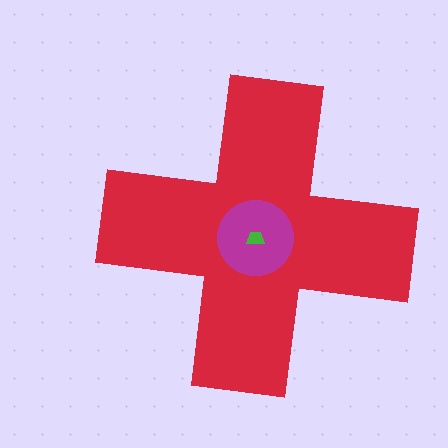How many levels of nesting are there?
3.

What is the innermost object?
The green trapezoid.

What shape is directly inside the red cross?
The magenta circle.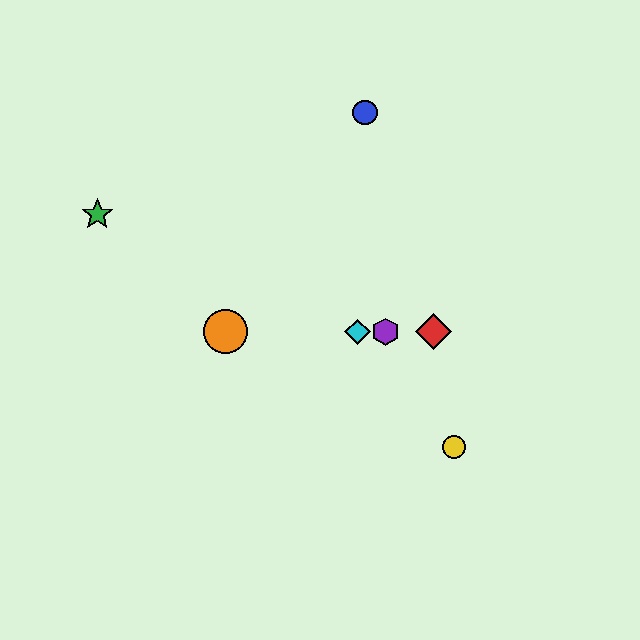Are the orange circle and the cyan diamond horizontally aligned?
Yes, both are at y≈332.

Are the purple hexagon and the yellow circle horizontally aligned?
No, the purple hexagon is at y≈332 and the yellow circle is at y≈447.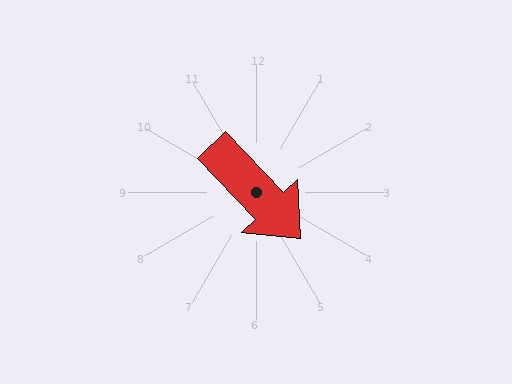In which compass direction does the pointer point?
Southeast.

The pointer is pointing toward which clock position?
Roughly 5 o'clock.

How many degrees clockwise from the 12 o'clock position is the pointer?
Approximately 136 degrees.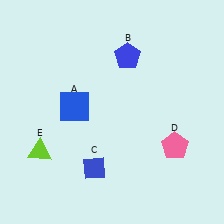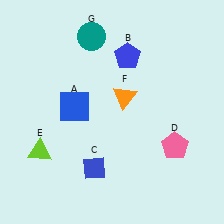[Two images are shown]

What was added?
An orange triangle (F), a teal circle (G) were added in Image 2.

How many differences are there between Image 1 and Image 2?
There are 2 differences between the two images.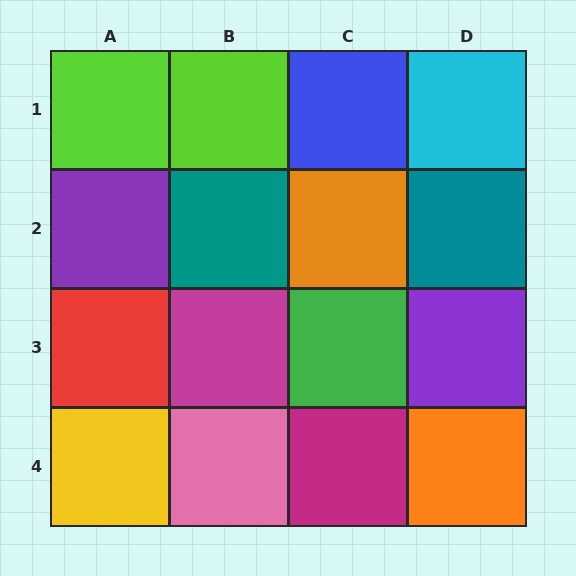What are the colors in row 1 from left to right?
Lime, lime, blue, cyan.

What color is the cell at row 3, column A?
Red.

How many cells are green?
1 cell is green.